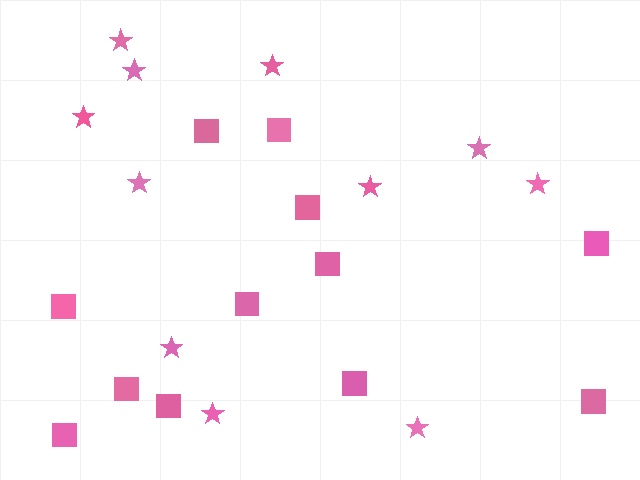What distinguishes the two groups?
There are 2 groups: one group of stars (11) and one group of squares (12).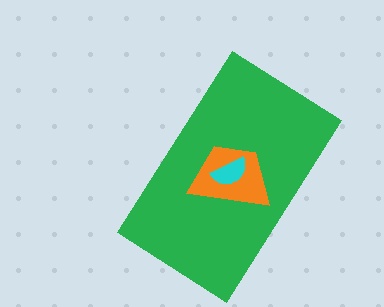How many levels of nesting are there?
3.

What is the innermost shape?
The cyan semicircle.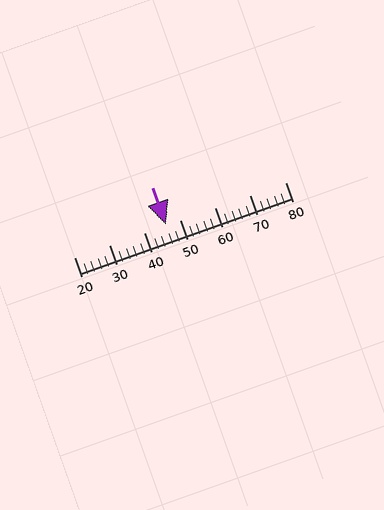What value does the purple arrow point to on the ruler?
The purple arrow points to approximately 46.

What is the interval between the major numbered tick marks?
The major tick marks are spaced 10 units apart.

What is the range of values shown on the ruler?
The ruler shows values from 20 to 80.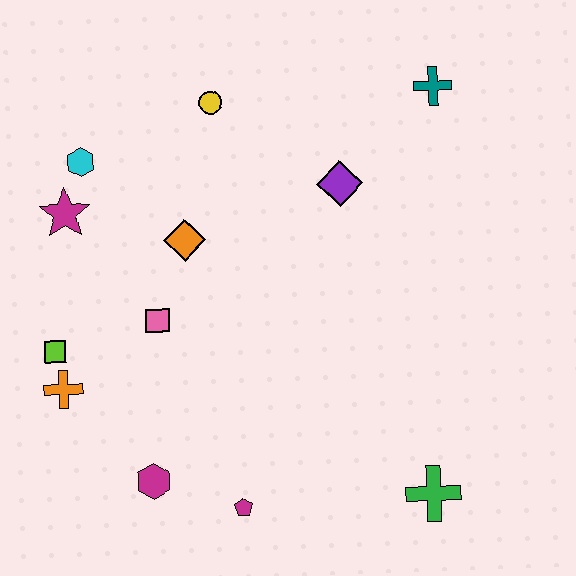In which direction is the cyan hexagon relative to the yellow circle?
The cyan hexagon is to the left of the yellow circle.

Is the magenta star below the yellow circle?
Yes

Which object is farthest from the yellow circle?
The green cross is farthest from the yellow circle.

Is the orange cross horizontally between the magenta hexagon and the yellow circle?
No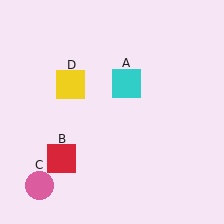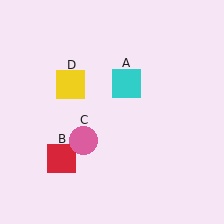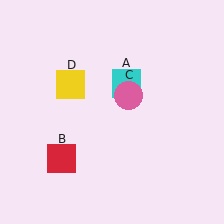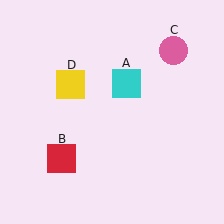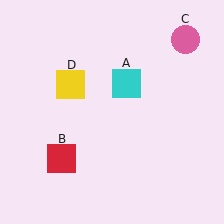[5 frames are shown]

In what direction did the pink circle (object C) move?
The pink circle (object C) moved up and to the right.